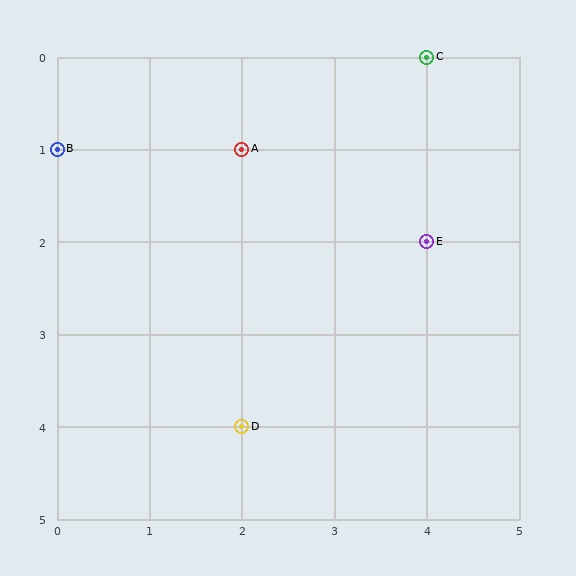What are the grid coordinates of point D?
Point D is at grid coordinates (2, 4).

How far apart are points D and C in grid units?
Points D and C are 2 columns and 4 rows apart (about 4.5 grid units diagonally).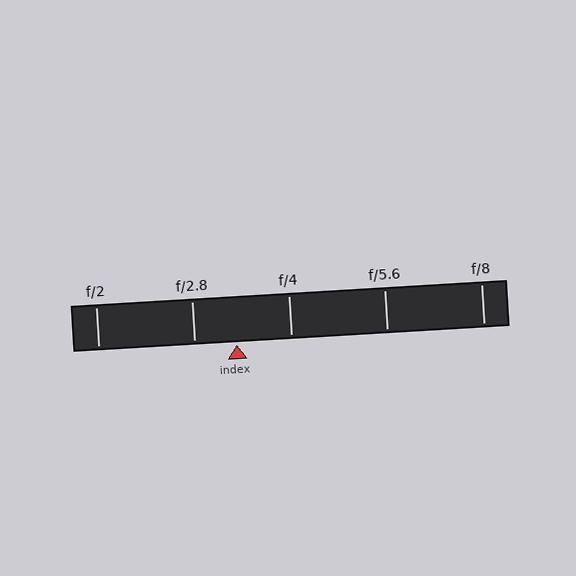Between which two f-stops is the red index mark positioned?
The index mark is between f/2.8 and f/4.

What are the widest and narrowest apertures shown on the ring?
The widest aperture shown is f/2 and the narrowest is f/8.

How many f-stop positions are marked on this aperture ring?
There are 5 f-stop positions marked.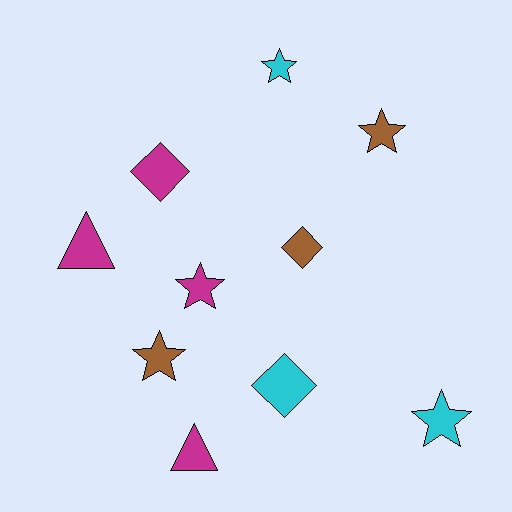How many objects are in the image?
There are 10 objects.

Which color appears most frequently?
Magenta, with 4 objects.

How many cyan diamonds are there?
There is 1 cyan diamond.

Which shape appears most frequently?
Star, with 5 objects.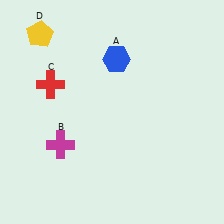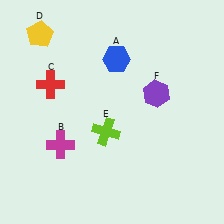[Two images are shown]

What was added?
A lime cross (E), a purple hexagon (F) were added in Image 2.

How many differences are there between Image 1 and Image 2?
There are 2 differences between the two images.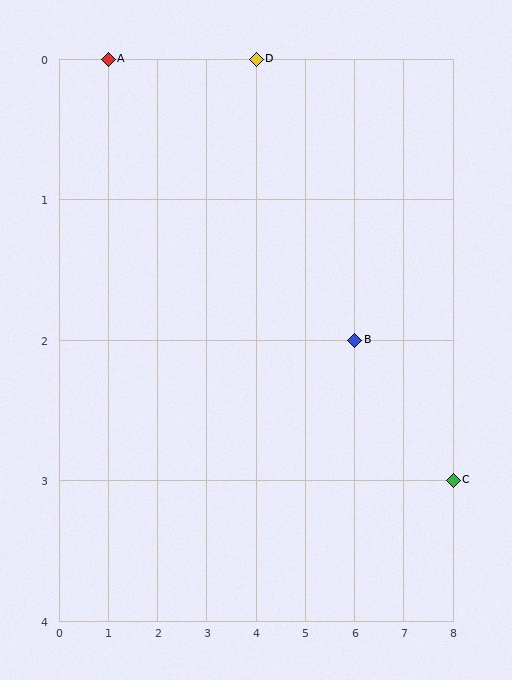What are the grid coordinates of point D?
Point D is at grid coordinates (4, 0).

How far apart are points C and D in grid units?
Points C and D are 4 columns and 3 rows apart (about 5.0 grid units diagonally).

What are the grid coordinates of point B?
Point B is at grid coordinates (6, 2).